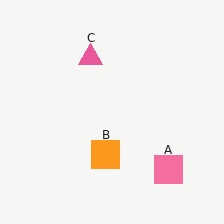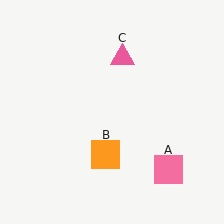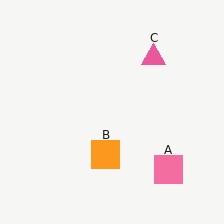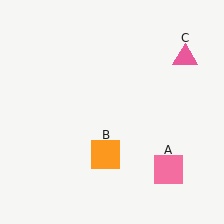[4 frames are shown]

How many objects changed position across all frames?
1 object changed position: pink triangle (object C).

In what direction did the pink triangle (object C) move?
The pink triangle (object C) moved right.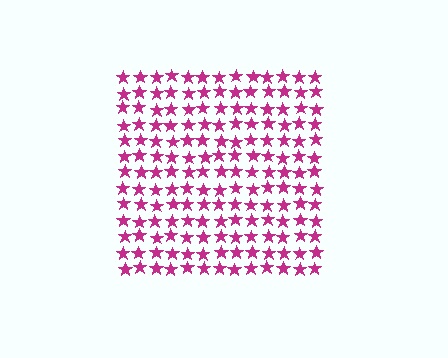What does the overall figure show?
The overall figure shows a square.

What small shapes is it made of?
It is made of small stars.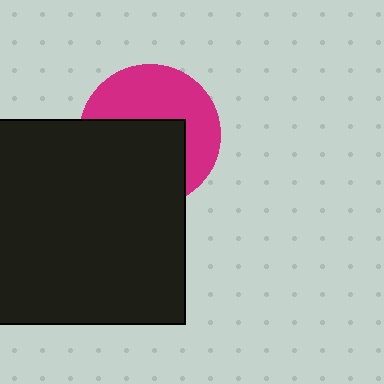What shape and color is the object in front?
The object in front is a black rectangle.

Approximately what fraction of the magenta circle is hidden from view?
Roughly 51% of the magenta circle is hidden behind the black rectangle.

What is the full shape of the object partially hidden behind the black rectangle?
The partially hidden object is a magenta circle.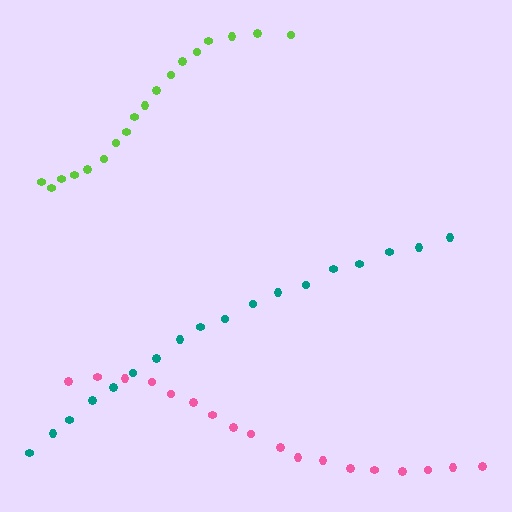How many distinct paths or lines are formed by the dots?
There are 3 distinct paths.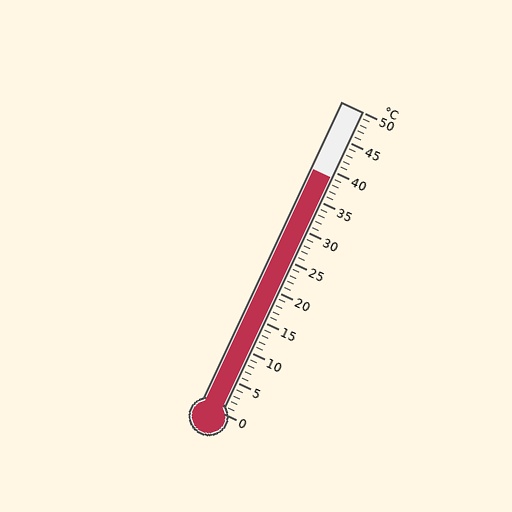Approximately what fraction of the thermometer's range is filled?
The thermometer is filled to approximately 80% of its range.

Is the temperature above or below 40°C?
The temperature is below 40°C.